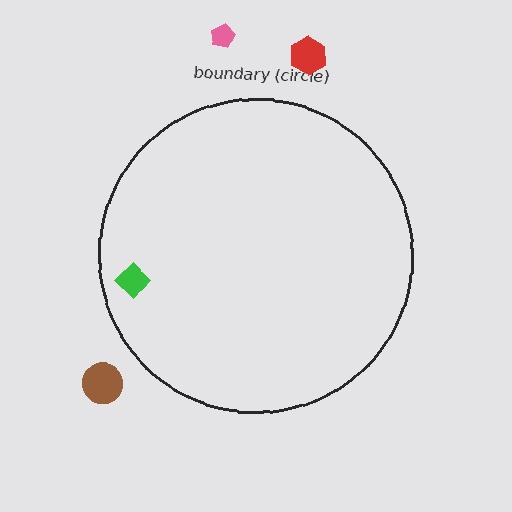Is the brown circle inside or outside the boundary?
Outside.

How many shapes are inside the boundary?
1 inside, 3 outside.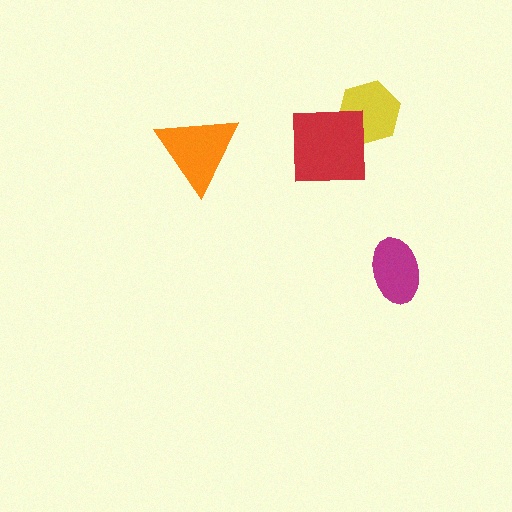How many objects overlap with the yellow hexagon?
1 object overlaps with the yellow hexagon.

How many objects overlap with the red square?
1 object overlaps with the red square.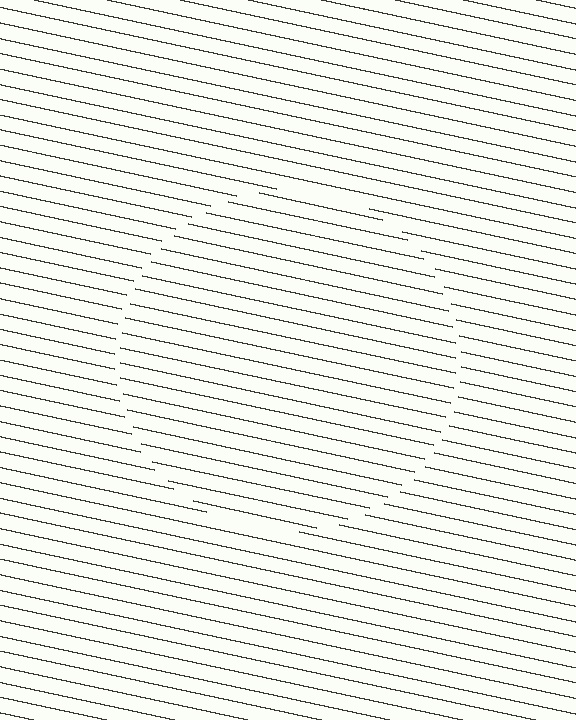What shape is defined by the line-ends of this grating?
An illusory circle. The interior of the shape contains the same grating, shifted by half a period — the contour is defined by the phase discontinuity where line-ends from the inner and outer gratings abut.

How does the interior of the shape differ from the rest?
The interior of the shape contains the same grating, shifted by half a period — the contour is defined by the phase discontinuity where line-ends from the inner and outer gratings abut.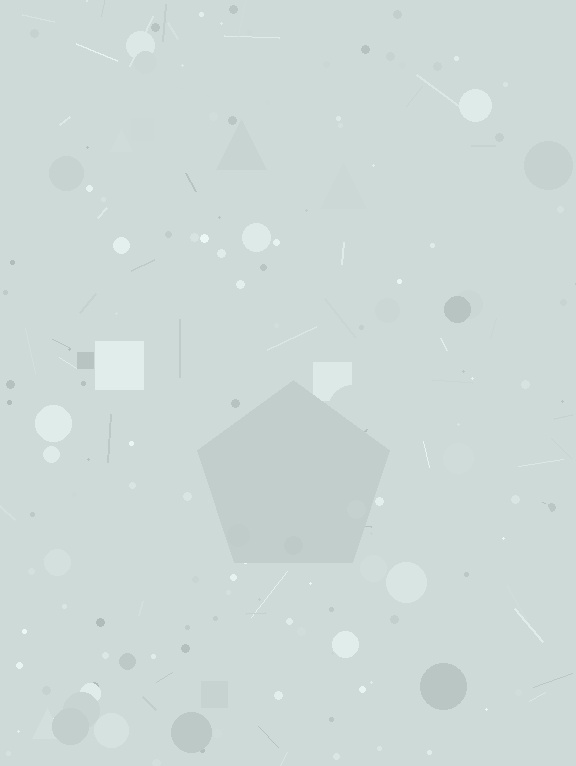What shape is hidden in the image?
A pentagon is hidden in the image.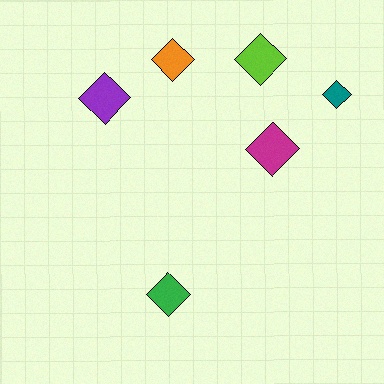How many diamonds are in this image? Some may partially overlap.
There are 6 diamonds.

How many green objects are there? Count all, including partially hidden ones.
There is 1 green object.